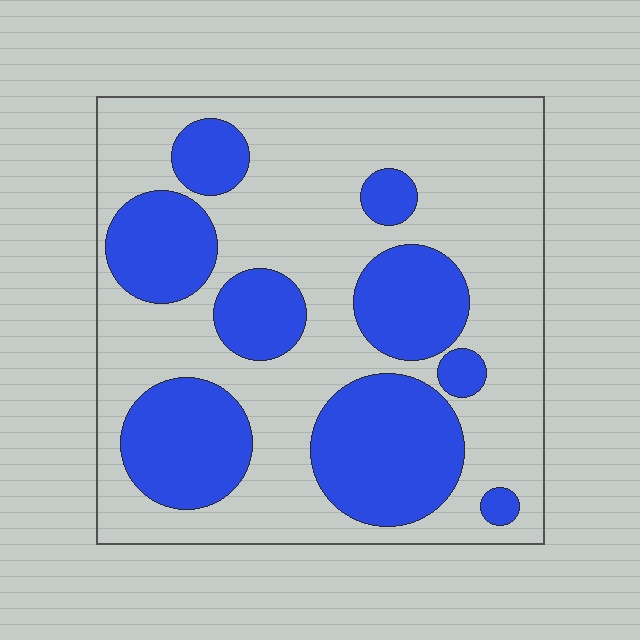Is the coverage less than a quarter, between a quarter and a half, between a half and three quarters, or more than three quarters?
Between a quarter and a half.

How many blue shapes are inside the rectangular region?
9.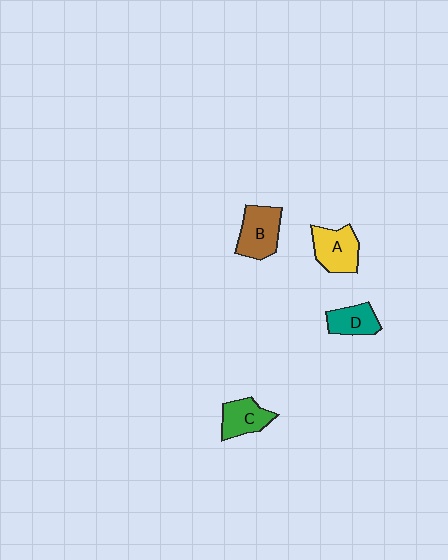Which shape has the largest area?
Shape B (brown).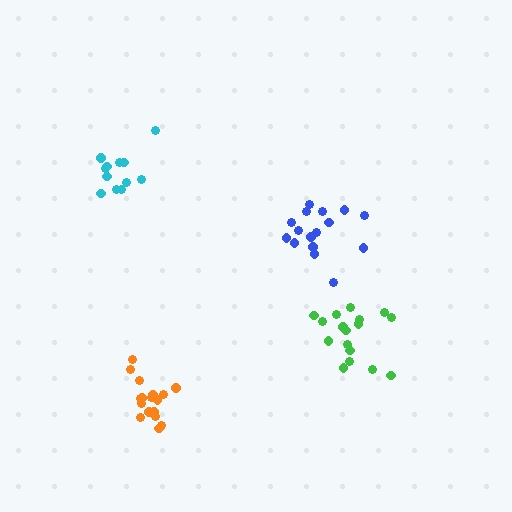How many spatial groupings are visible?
There are 4 spatial groupings.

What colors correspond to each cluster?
The clusters are colored: green, blue, orange, cyan.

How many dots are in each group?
Group 1: 17 dots, Group 2: 16 dots, Group 3: 17 dots, Group 4: 12 dots (62 total).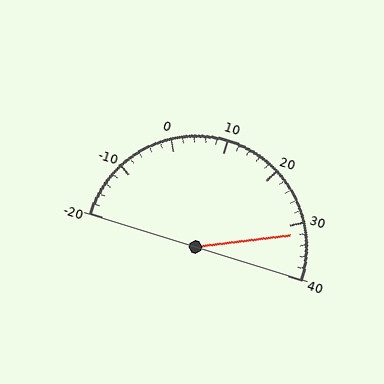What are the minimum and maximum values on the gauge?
The gauge ranges from -20 to 40.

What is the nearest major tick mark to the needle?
The nearest major tick mark is 30.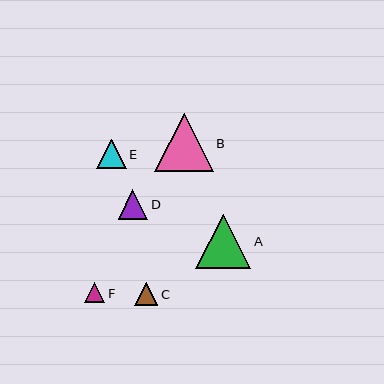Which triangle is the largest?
Triangle B is the largest with a size of approximately 59 pixels.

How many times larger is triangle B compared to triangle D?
Triangle B is approximately 2.0 times the size of triangle D.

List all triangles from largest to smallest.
From largest to smallest: B, A, D, E, C, F.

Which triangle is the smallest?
Triangle F is the smallest with a size of approximately 20 pixels.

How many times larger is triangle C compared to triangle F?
Triangle C is approximately 1.2 times the size of triangle F.